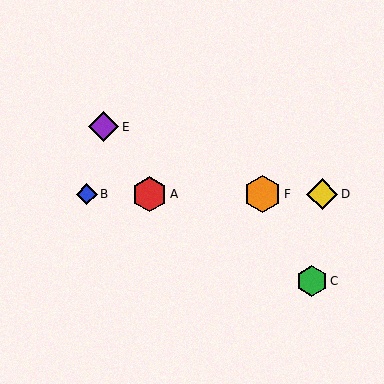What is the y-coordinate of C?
Object C is at y≈281.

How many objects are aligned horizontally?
4 objects (A, B, D, F) are aligned horizontally.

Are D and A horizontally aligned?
Yes, both are at y≈194.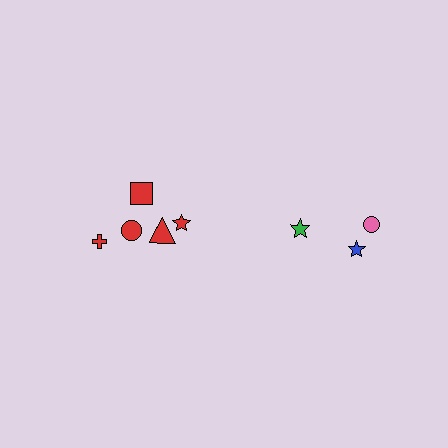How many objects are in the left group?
There are 5 objects.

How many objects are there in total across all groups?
There are 8 objects.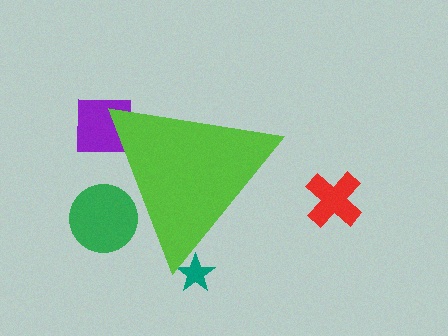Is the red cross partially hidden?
No, the red cross is fully visible.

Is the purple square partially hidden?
Yes, the purple square is partially hidden behind the lime triangle.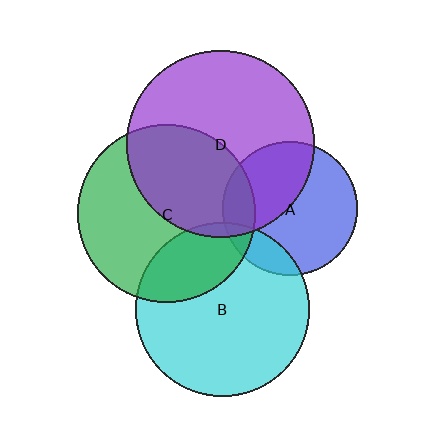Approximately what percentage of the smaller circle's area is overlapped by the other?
Approximately 5%.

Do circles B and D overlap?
Yes.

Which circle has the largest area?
Circle D (purple).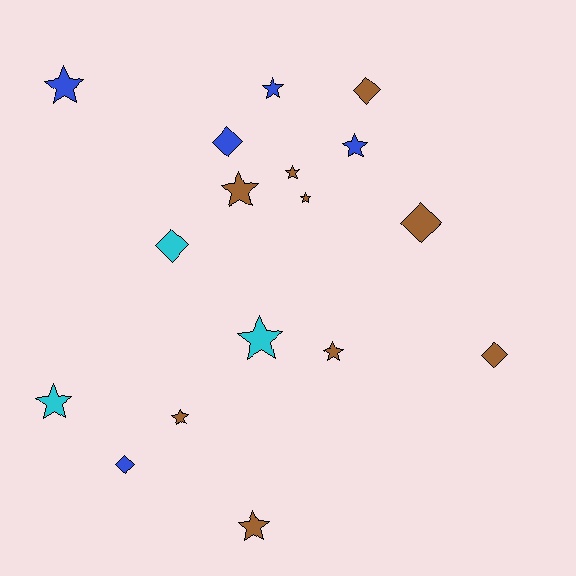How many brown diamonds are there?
There are 3 brown diamonds.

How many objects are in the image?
There are 17 objects.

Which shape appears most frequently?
Star, with 11 objects.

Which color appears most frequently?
Brown, with 9 objects.